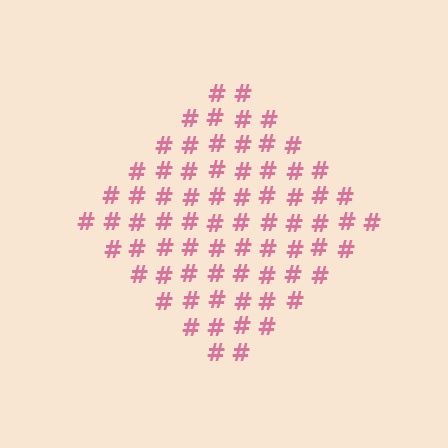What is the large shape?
The large shape is a diamond.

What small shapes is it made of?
It is made of small hash symbols.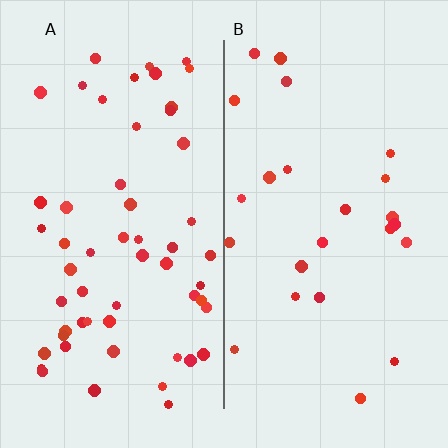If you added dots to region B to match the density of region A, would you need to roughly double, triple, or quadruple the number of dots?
Approximately double.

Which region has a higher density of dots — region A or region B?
A (the left).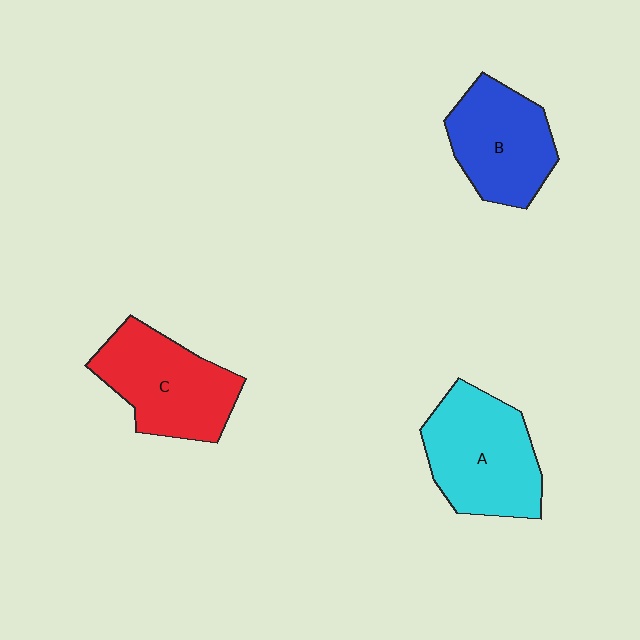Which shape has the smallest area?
Shape B (blue).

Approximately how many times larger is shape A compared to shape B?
Approximately 1.2 times.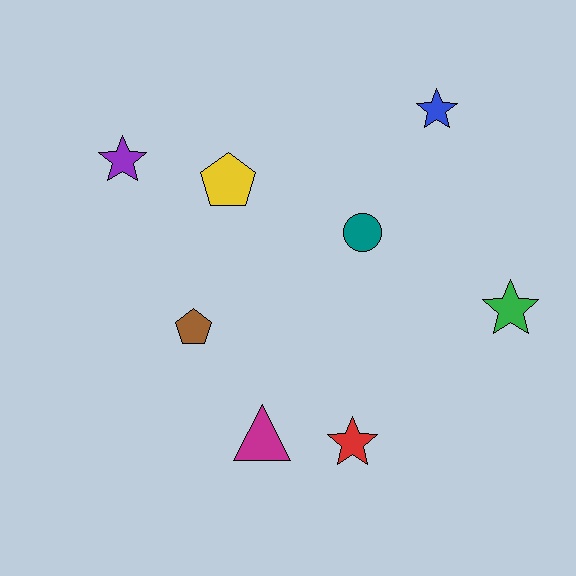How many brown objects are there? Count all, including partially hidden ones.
There is 1 brown object.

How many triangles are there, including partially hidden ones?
There is 1 triangle.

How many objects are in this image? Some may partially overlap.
There are 8 objects.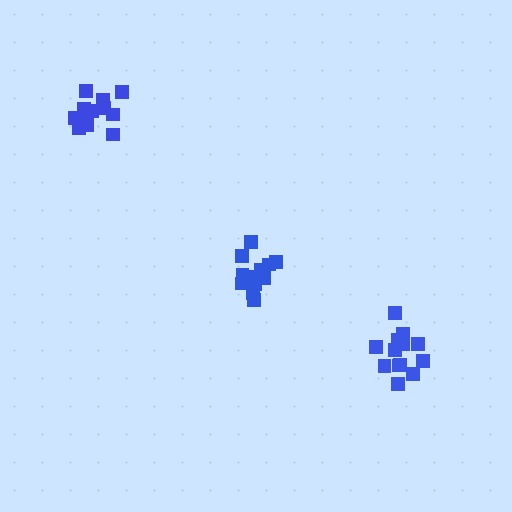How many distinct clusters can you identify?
There are 3 distinct clusters.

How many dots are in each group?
Group 1: 13 dots, Group 2: 12 dots, Group 3: 13 dots (38 total).